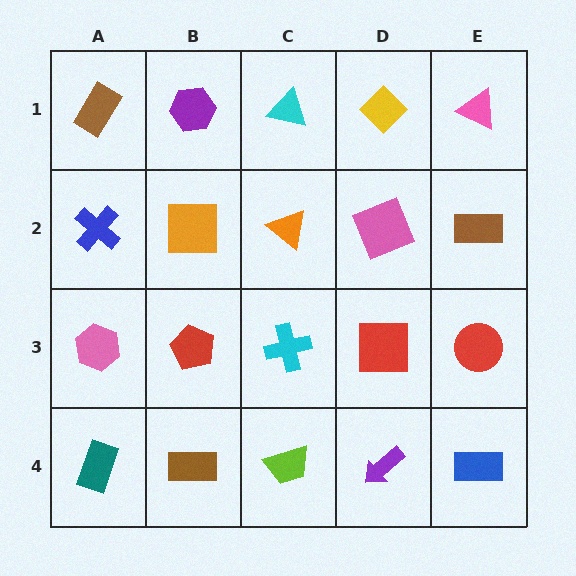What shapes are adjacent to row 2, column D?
A yellow diamond (row 1, column D), a red square (row 3, column D), an orange triangle (row 2, column C), a brown rectangle (row 2, column E).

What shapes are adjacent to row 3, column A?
A blue cross (row 2, column A), a teal rectangle (row 4, column A), a red pentagon (row 3, column B).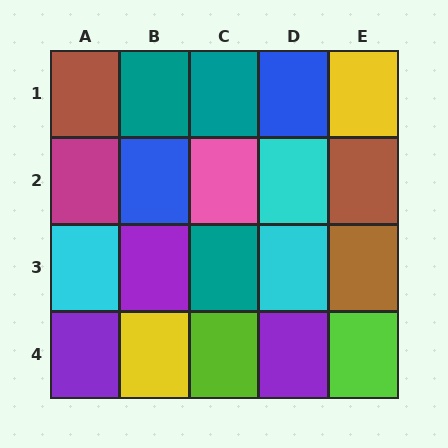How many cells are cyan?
3 cells are cyan.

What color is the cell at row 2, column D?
Cyan.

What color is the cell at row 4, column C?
Lime.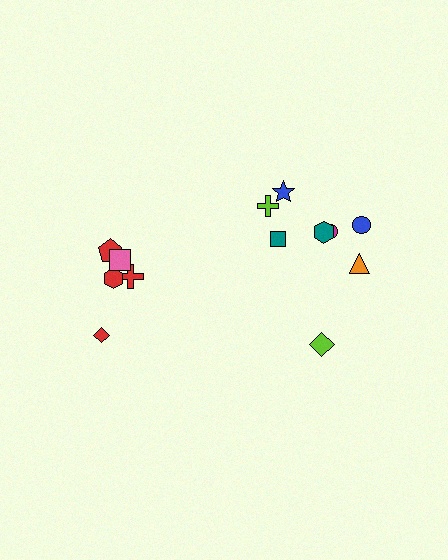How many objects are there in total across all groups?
There are 13 objects.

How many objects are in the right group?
There are 8 objects.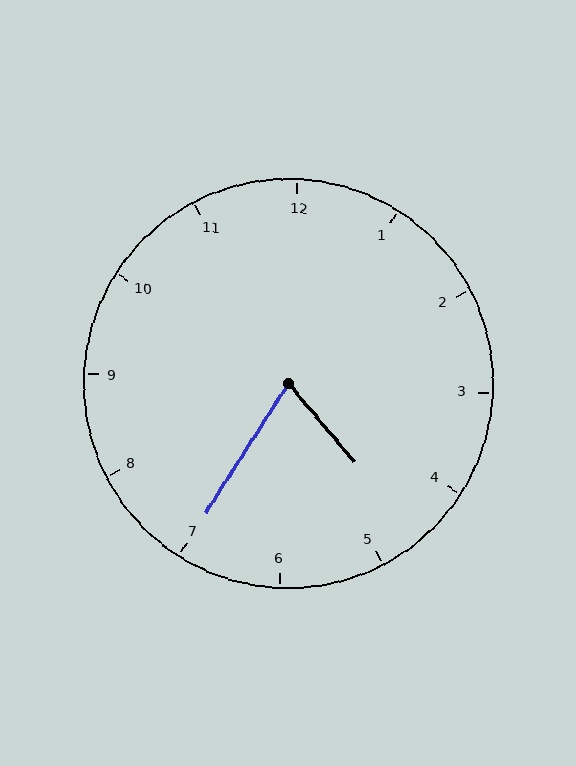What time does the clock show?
4:35.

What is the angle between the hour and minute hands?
Approximately 72 degrees.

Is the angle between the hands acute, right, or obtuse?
It is acute.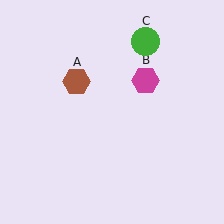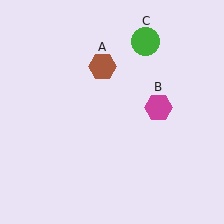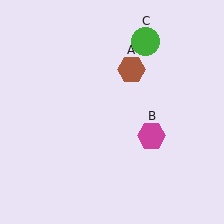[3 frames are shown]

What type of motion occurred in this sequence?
The brown hexagon (object A), magenta hexagon (object B) rotated clockwise around the center of the scene.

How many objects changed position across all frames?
2 objects changed position: brown hexagon (object A), magenta hexagon (object B).